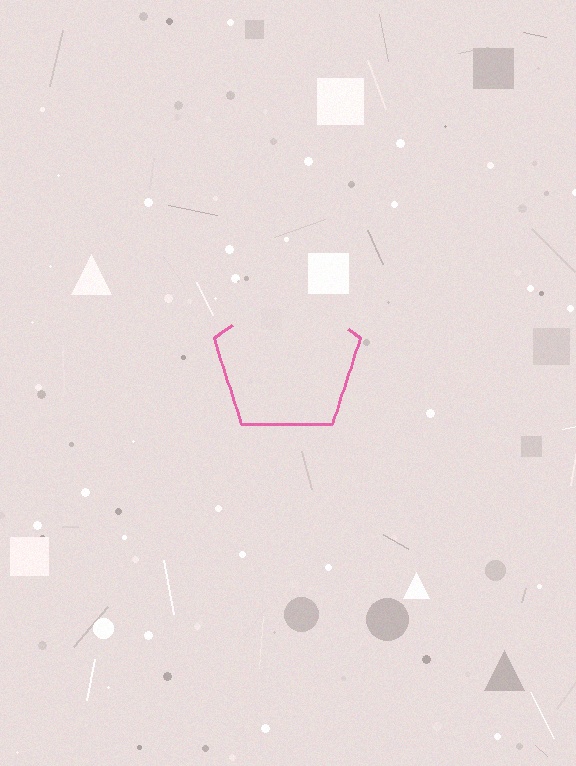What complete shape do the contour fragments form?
The contour fragments form a pentagon.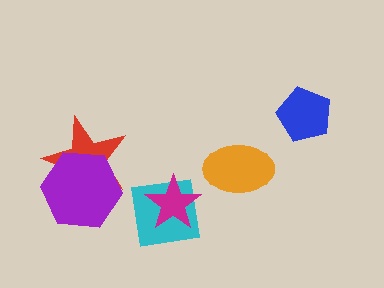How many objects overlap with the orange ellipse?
0 objects overlap with the orange ellipse.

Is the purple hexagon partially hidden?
No, no other shape covers it.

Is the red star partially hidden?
Yes, it is partially covered by another shape.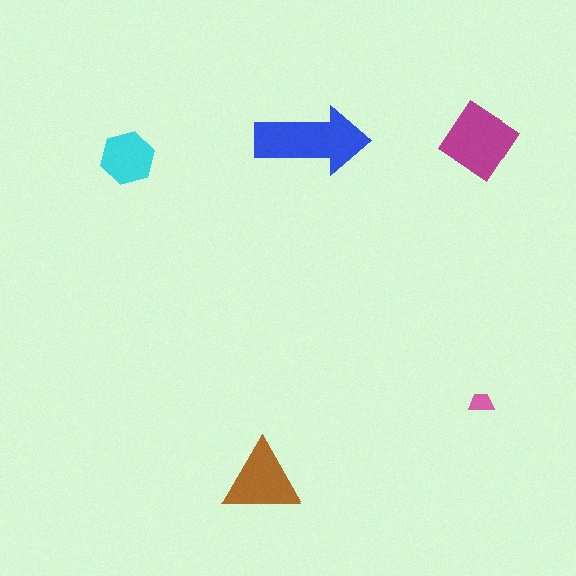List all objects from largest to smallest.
The blue arrow, the magenta diamond, the brown triangle, the cyan hexagon, the pink trapezoid.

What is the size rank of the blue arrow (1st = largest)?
1st.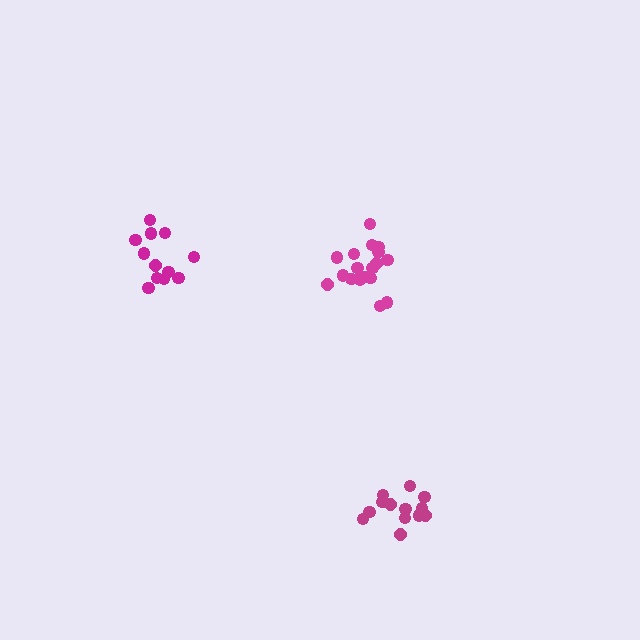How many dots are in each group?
Group 1: 12 dots, Group 2: 18 dots, Group 3: 13 dots (43 total).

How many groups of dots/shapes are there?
There are 3 groups.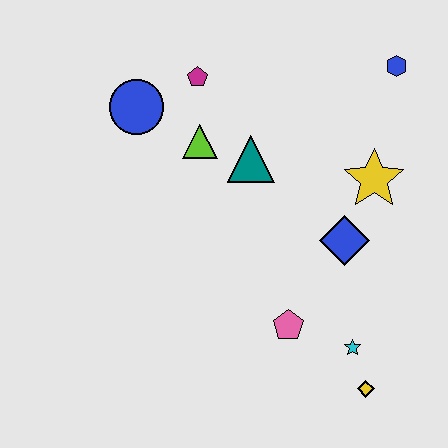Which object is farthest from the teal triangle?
The yellow diamond is farthest from the teal triangle.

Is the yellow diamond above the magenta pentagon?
No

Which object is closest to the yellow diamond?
The cyan star is closest to the yellow diamond.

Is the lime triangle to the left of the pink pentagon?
Yes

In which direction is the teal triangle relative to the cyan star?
The teal triangle is above the cyan star.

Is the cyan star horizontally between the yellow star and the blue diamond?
Yes